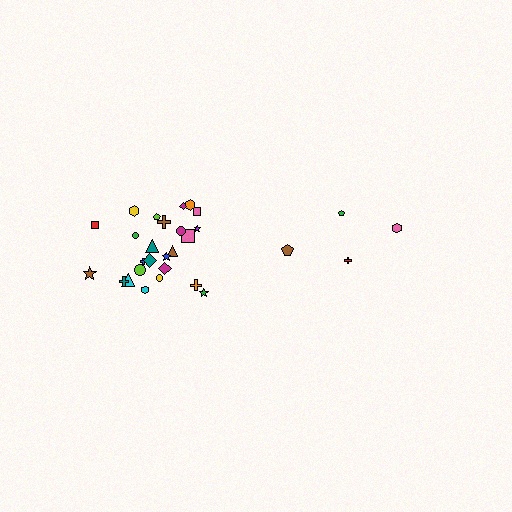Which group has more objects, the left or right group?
The left group.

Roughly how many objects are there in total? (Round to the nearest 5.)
Roughly 30 objects in total.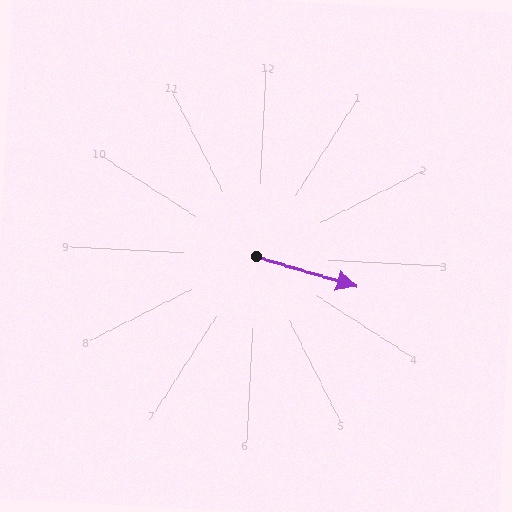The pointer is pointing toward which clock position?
Roughly 3 o'clock.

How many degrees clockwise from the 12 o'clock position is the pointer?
Approximately 104 degrees.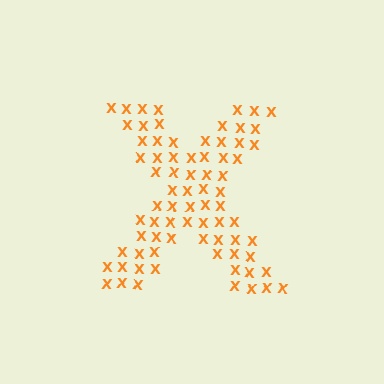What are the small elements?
The small elements are letter X's.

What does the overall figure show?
The overall figure shows the letter X.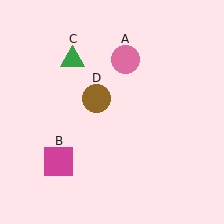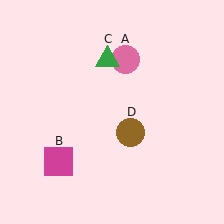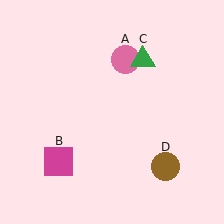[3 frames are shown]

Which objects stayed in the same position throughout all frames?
Pink circle (object A) and magenta square (object B) remained stationary.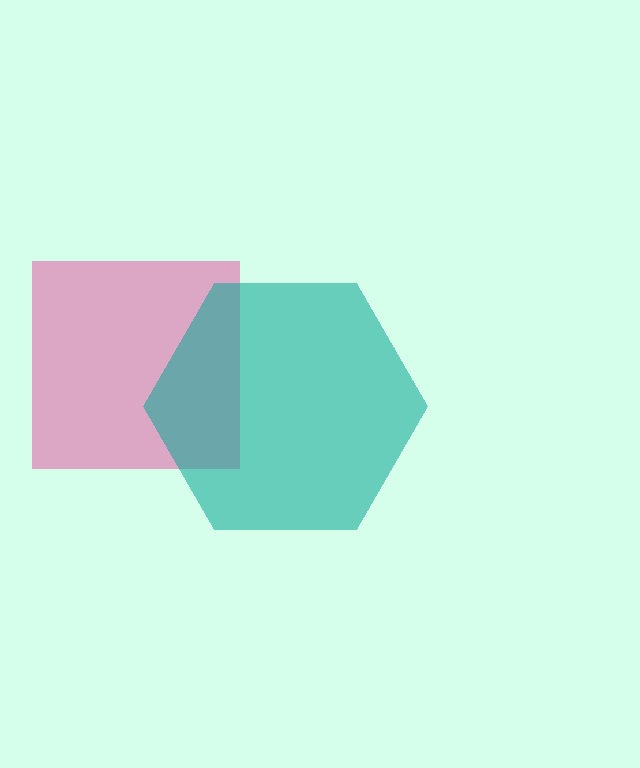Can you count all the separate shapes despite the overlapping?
Yes, there are 2 separate shapes.